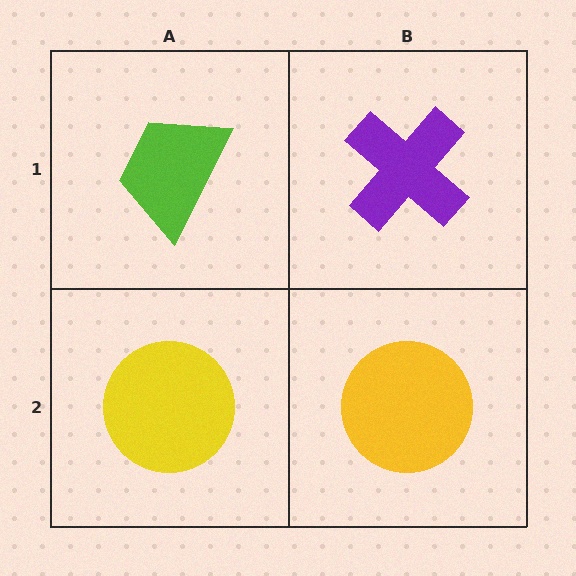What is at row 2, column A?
A yellow circle.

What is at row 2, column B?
A yellow circle.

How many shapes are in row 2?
2 shapes.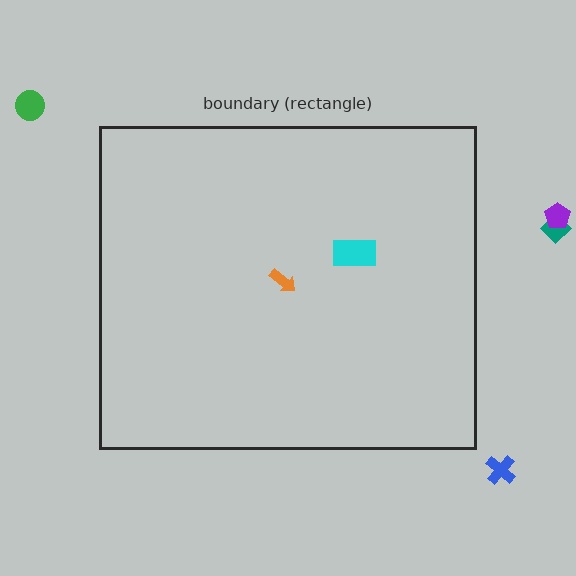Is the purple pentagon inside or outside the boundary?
Outside.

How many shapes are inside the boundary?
2 inside, 4 outside.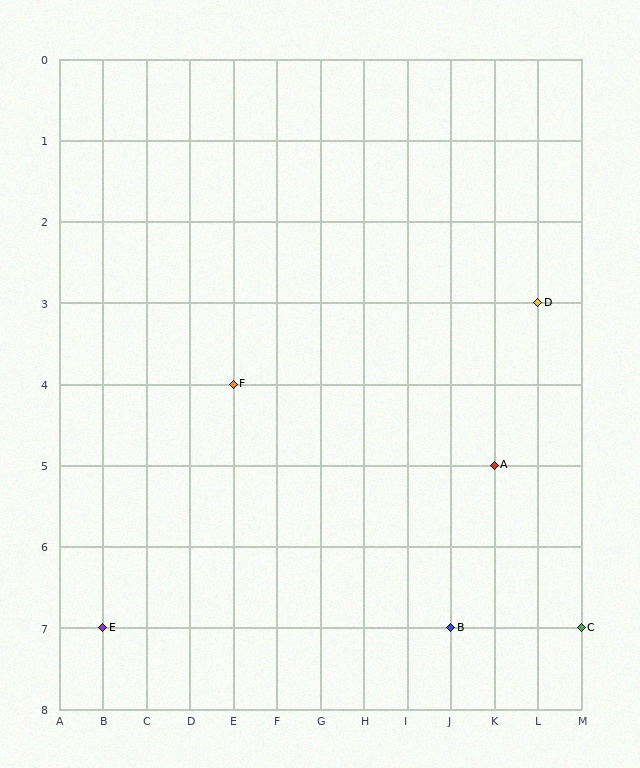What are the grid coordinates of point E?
Point E is at grid coordinates (B, 7).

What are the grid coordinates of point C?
Point C is at grid coordinates (M, 7).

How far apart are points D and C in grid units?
Points D and C are 1 column and 4 rows apart (about 4.1 grid units diagonally).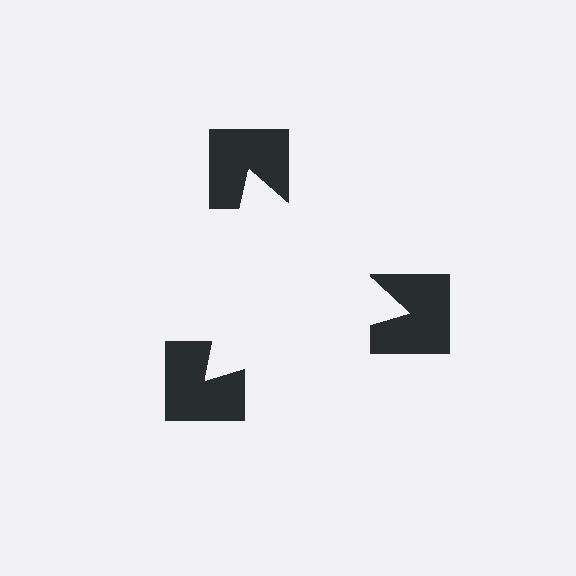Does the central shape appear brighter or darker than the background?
It typically appears slightly brighter than the background, even though no actual brightness change is drawn.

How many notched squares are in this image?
There are 3 — one at each vertex of the illusory triangle.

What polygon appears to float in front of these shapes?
An illusory triangle — its edges are inferred from the aligned wedge cuts in the notched squares, not physically drawn.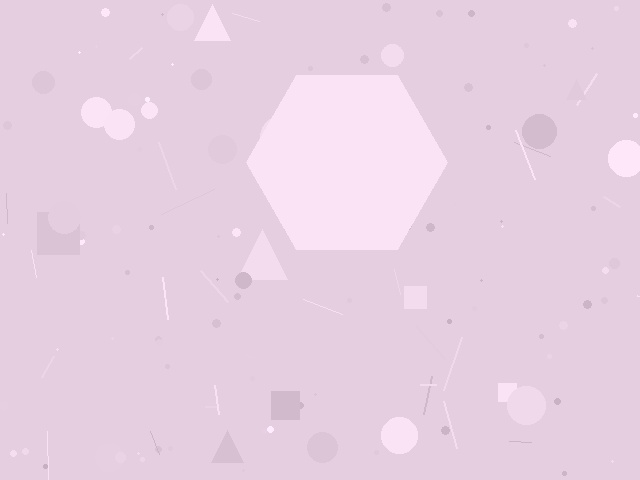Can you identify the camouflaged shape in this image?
The camouflaged shape is a hexagon.